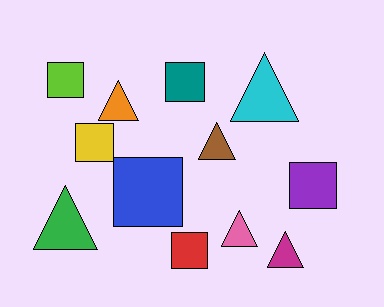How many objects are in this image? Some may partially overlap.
There are 12 objects.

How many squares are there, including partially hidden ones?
There are 6 squares.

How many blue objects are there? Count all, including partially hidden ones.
There is 1 blue object.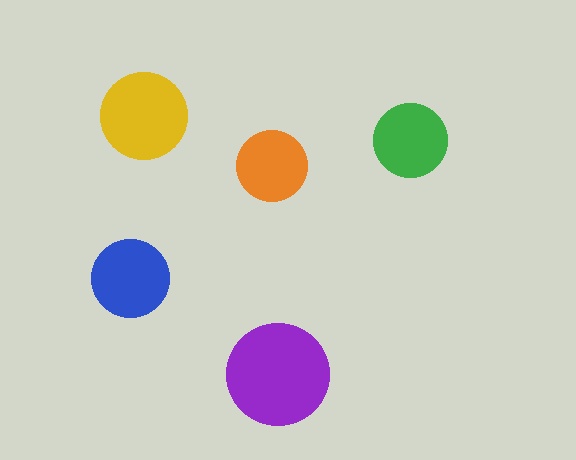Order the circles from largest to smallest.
the purple one, the yellow one, the blue one, the green one, the orange one.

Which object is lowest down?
The purple circle is bottommost.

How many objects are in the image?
There are 5 objects in the image.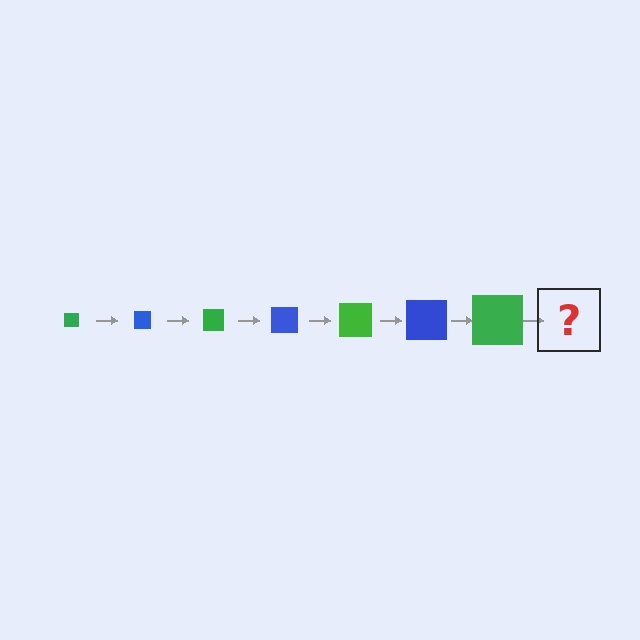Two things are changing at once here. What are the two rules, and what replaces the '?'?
The two rules are that the square grows larger each step and the color cycles through green and blue. The '?' should be a blue square, larger than the previous one.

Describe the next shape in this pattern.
It should be a blue square, larger than the previous one.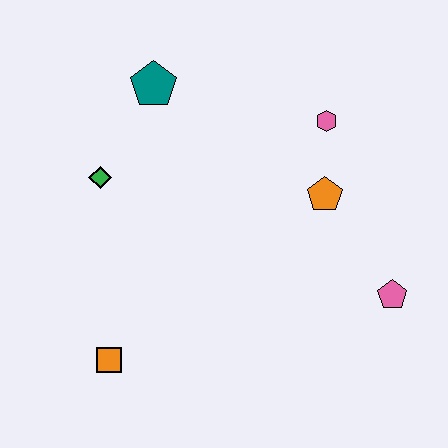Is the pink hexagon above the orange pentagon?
Yes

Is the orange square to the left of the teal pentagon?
Yes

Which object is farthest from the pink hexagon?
The orange square is farthest from the pink hexagon.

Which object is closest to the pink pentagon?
The orange pentagon is closest to the pink pentagon.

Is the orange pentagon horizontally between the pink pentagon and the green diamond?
Yes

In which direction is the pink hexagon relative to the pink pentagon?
The pink hexagon is above the pink pentagon.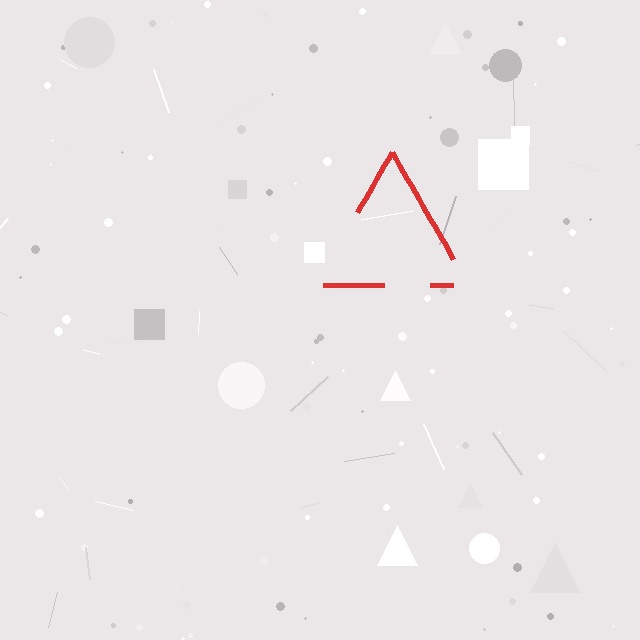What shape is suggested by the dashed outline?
The dashed outline suggests a triangle.